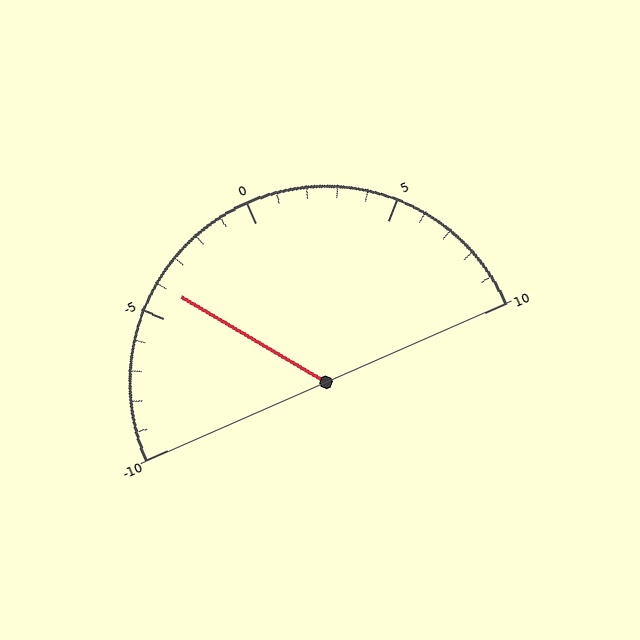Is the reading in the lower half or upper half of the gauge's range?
The reading is in the lower half of the range (-10 to 10).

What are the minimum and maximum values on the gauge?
The gauge ranges from -10 to 10.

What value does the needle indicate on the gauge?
The needle indicates approximately -4.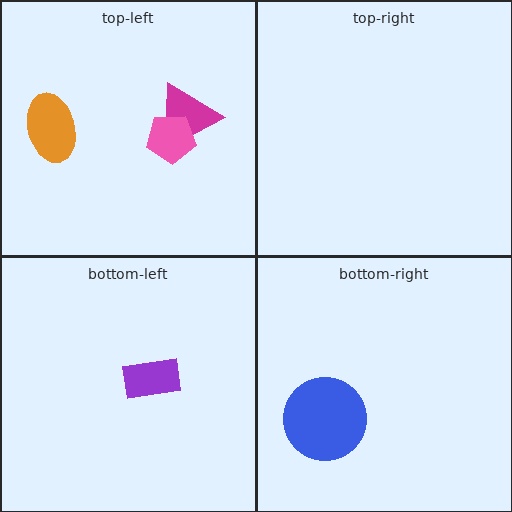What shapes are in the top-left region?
The magenta triangle, the pink pentagon, the orange ellipse.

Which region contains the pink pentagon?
The top-left region.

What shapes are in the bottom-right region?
The blue circle.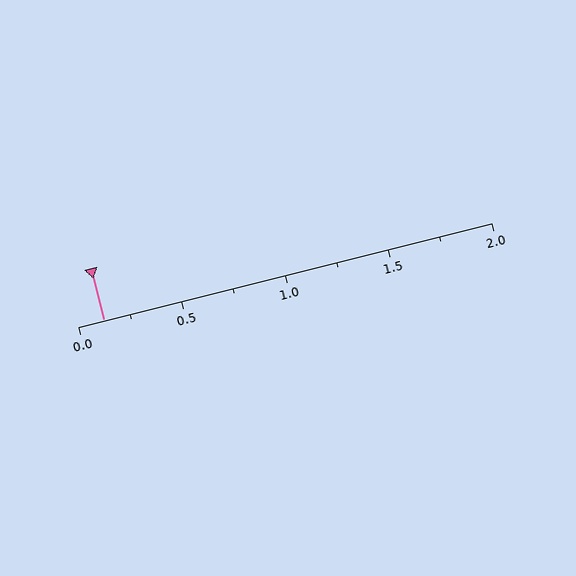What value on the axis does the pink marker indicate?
The marker indicates approximately 0.12.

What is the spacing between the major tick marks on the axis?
The major ticks are spaced 0.5 apart.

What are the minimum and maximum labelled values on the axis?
The axis runs from 0.0 to 2.0.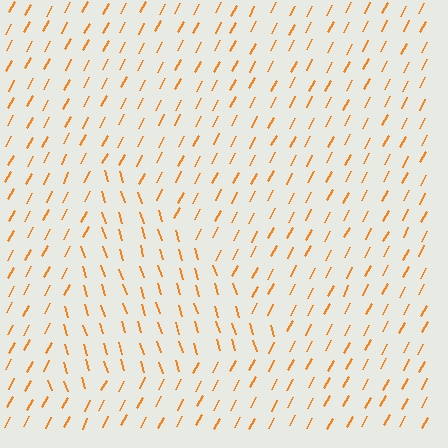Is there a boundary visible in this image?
Yes, there is a texture boundary formed by a change in line orientation.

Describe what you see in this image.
The image is filled with small orange line segments. A triangle region in the image has lines oriented differently from the surrounding lines, creating a visible texture boundary.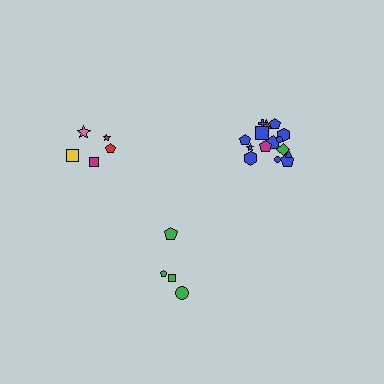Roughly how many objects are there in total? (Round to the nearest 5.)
Roughly 25 objects in total.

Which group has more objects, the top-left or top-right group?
The top-right group.